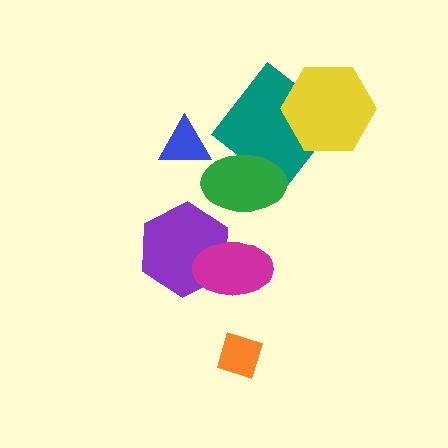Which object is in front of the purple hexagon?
The magenta ellipse is in front of the purple hexagon.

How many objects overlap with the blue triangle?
0 objects overlap with the blue triangle.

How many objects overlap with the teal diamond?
2 objects overlap with the teal diamond.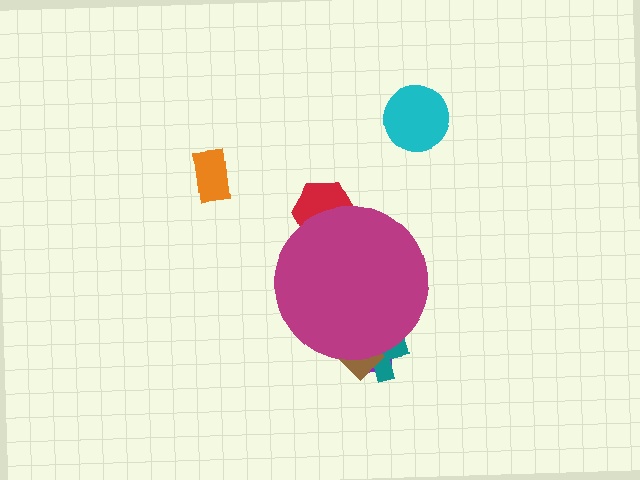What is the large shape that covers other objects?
A magenta circle.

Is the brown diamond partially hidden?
Yes, the brown diamond is partially hidden behind the magenta circle.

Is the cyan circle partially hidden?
No, the cyan circle is fully visible.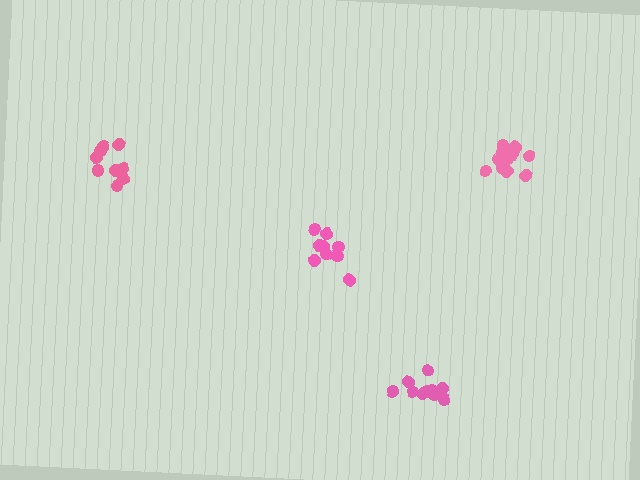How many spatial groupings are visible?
There are 4 spatial groupings.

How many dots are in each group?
Group 1: 14 dots, Group 2: 9 dots, Group 3: 9 dots, Group 4: 10 dots (42 total).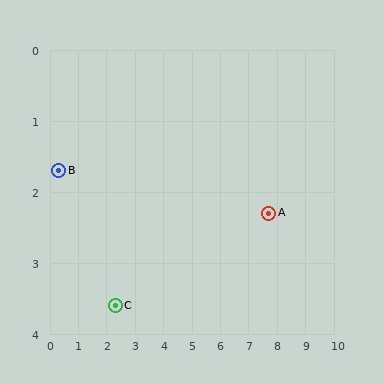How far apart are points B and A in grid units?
Points B and A are about 7.4 grid units apart.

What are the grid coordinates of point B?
Point B is at approximately (0.3, 1.7).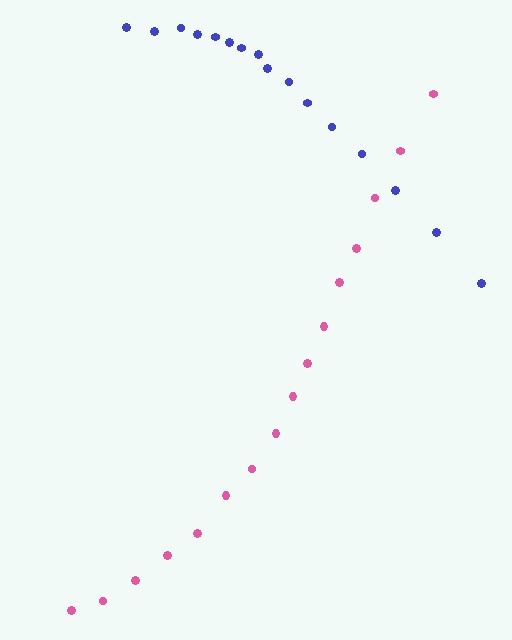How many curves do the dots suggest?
There are 2 distinct paths.